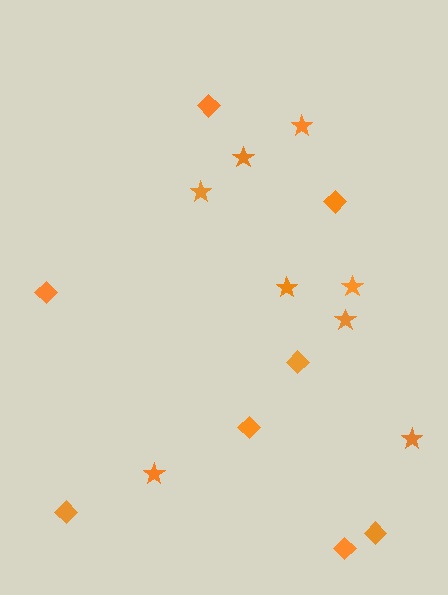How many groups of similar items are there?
There are 2 groups: one group of diamonds (8) and one group of stars (8).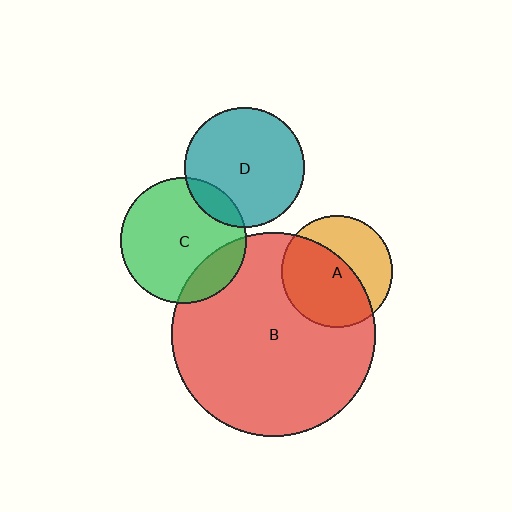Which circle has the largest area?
Circle B (red).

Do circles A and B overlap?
Yes.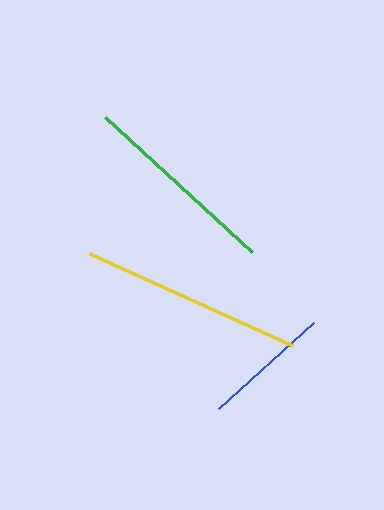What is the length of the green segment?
The green segment is approximately 199 pixels long.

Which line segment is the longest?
The yellow line is the longest at approximately 223 pixels.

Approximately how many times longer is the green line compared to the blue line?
The green line is approximately 1.6 times the length of the blue line.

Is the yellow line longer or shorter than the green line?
The yellow line is longer than the green line.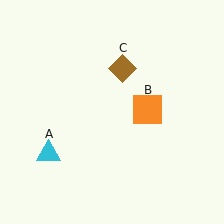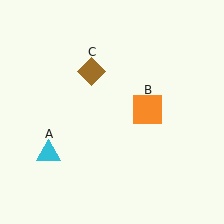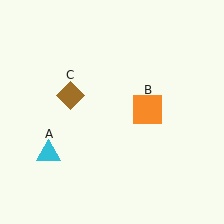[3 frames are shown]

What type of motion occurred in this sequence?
The brown diamond (object C) rotated counterclockwise around the center of the scene.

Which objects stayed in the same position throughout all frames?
Cyan triangle (object A) and orange square (object B) remained stationary.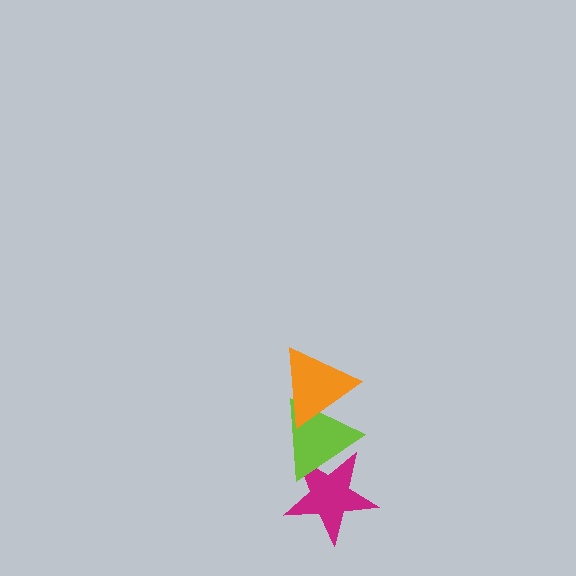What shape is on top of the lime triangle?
The orange triangle is on top of the lime triangle.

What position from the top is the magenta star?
The magenta star is 3rd from the top.